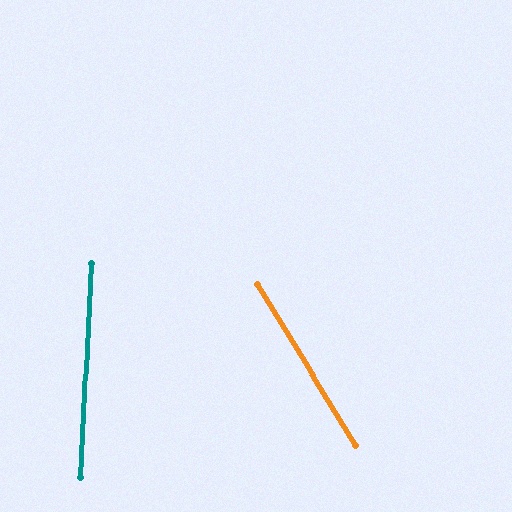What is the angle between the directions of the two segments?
Approximately 34 degrees.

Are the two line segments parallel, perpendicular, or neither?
Neither parallel nor perpendicular — they differ by about 34°.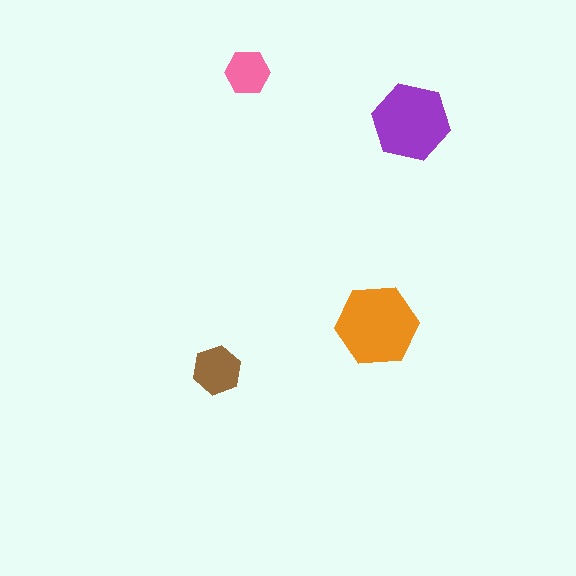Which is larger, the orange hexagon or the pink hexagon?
The orange one.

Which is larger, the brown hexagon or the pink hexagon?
The brown one.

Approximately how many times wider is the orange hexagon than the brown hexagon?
About 1.5 times wider.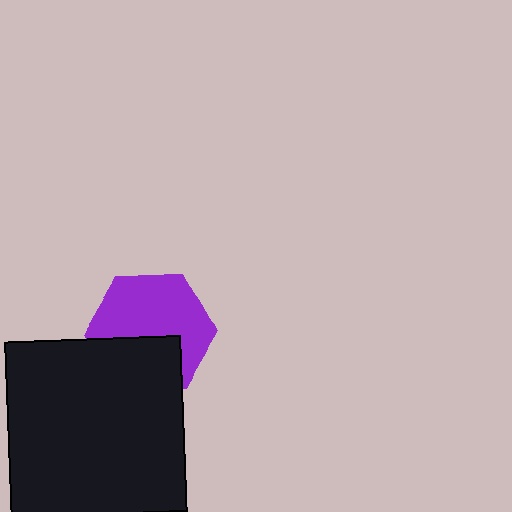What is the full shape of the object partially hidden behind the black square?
The partially hidden object is a purple hexagon.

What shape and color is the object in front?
The object in front is a black square.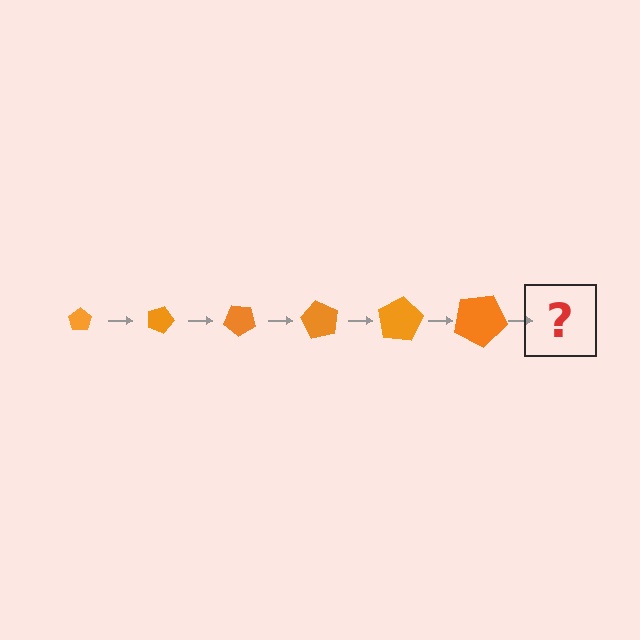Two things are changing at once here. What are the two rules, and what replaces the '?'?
The two rules are that the pentagon grows larger each step and it rotates 20 degrees each step. The '?' should be a pentagon, larger than the previous one and rotated 120 degrees from the start.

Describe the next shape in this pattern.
It should be a pentagon, larger than the previous one and rotated 120 degrees from the start.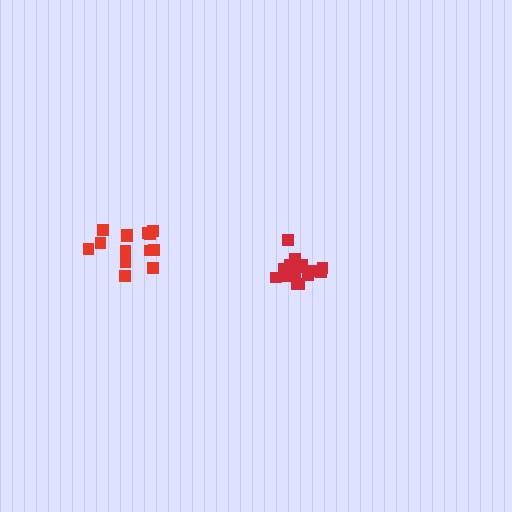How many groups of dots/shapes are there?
There are 2 groups.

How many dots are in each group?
Group 1: 16 dots, Group 2: 14 dots (30 total).